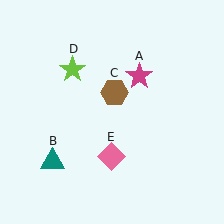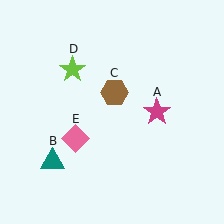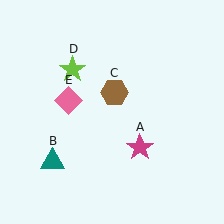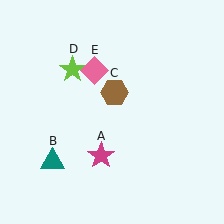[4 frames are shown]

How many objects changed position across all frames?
2 objects changed position: magenta star (object A), pink diamond (object E).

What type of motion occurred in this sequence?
The magenta star (object A), pink diamond (object E) rotated clockwise around the center of the scene.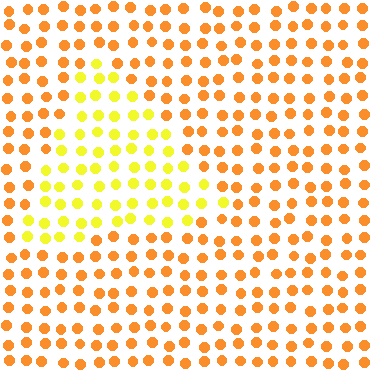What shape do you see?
I see a triangle.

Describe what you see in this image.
The image is filled with small orange elements in a uniform arrangement. A triangle-shaped region is visible where the elements are tinted to a slightly different hue, forming a subtle color boundary.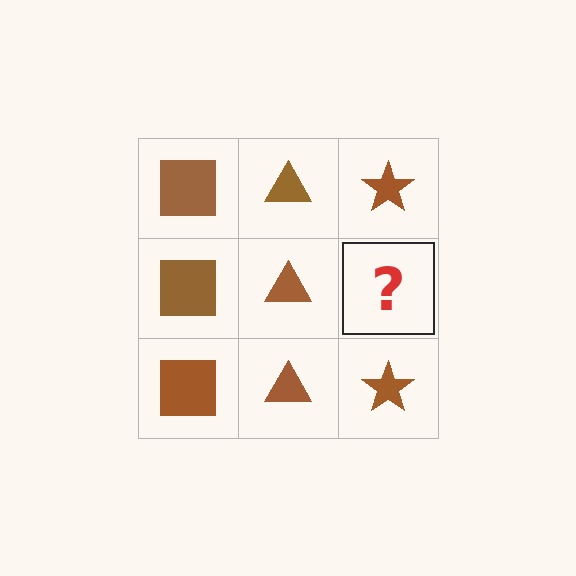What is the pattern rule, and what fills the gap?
The rule is that each column has a consistent shape. The gap should be filled with a brown star.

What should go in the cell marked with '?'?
The missing cell should contain a brown star.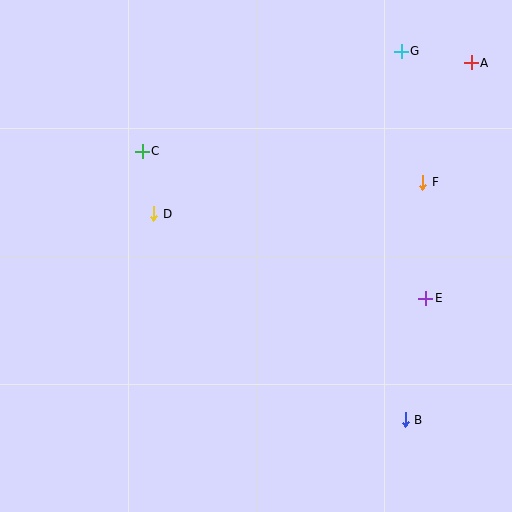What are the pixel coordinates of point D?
Point D is at (154, 214).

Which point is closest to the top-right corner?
Point A is closest to the top-right corner.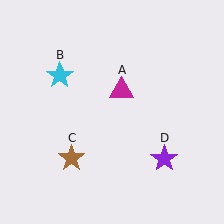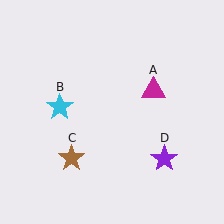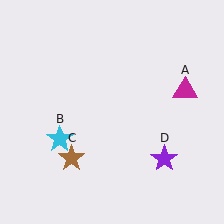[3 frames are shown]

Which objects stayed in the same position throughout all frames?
Brown star (object C) and purple star (object D) remained stationary.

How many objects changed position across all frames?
2 objects changed position: magenta triangle (object A), cyan star (object B).